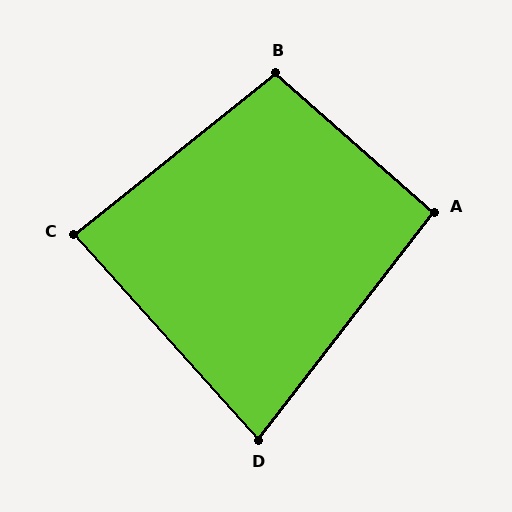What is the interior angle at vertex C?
Approximately 87 degrees (approximately right).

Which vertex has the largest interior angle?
B, at approximately 100 degrees.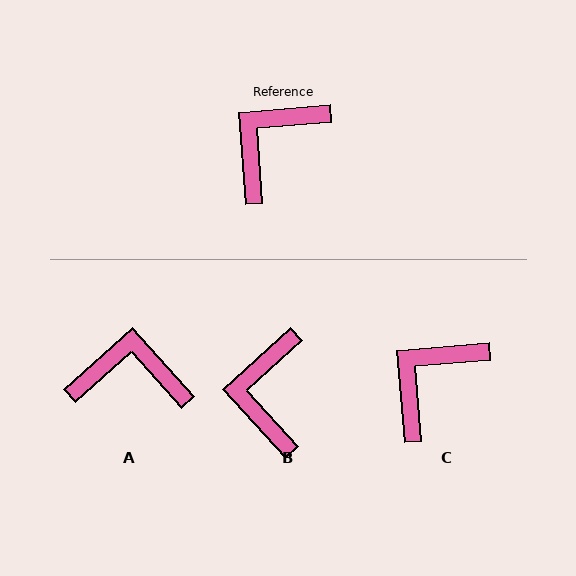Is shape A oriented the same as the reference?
No, it is off by about 53 degrees.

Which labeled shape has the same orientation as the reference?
C.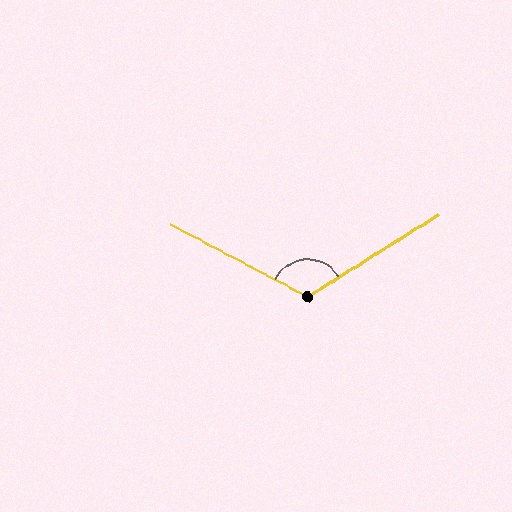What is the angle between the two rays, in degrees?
Approximately 120 degrees.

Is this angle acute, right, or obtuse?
It is obtuse.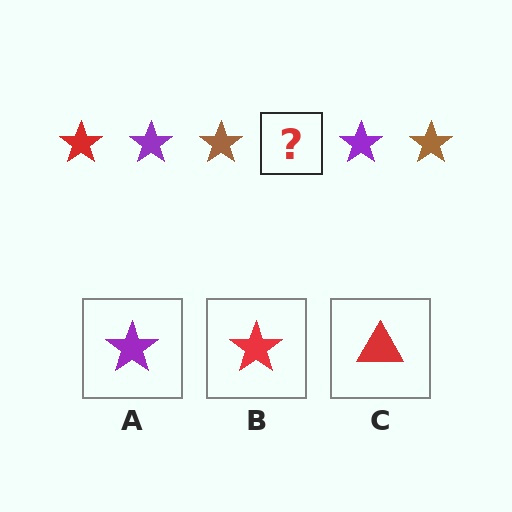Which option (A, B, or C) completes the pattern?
B.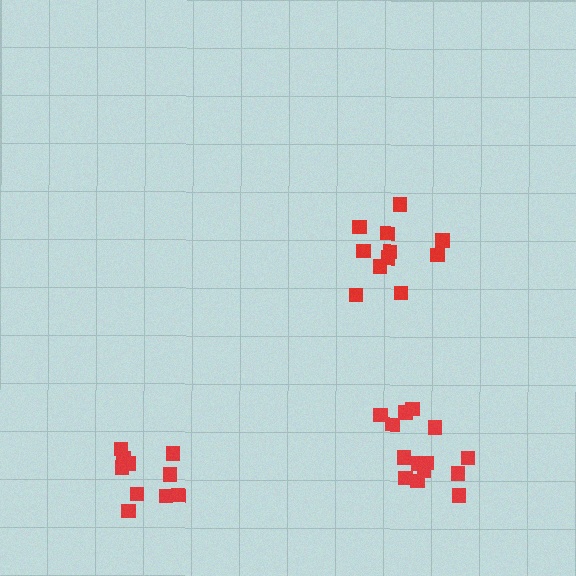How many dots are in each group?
Group 1: 10 dots, Group 2: 14 dots, Group 3: 11 dots (35 total).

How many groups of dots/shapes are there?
There are 3 groups.